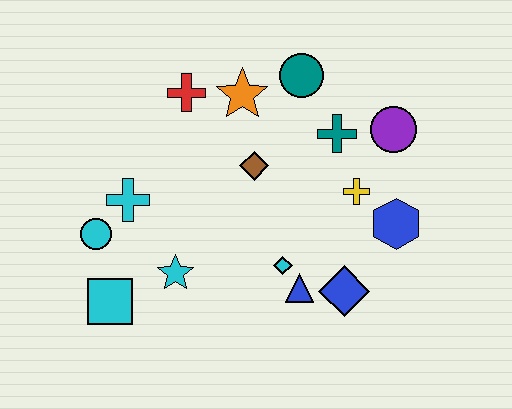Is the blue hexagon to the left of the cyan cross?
No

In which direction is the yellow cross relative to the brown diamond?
The yellow cross is to the right of the brown diamond.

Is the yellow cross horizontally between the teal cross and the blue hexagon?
Yes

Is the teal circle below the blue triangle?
No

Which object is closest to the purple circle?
The teal cross is closest to the purple circle.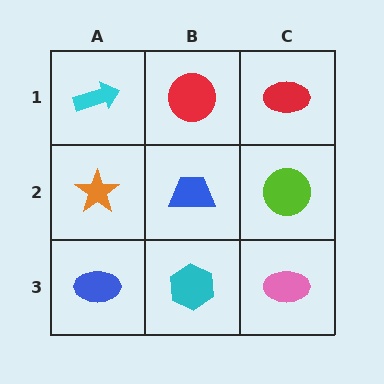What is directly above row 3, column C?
A lime circle.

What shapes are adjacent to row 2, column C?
A red ellipse (row 1, column C), a pink ellipse (row 3, column C), a blue trapezoid (row 2, column B).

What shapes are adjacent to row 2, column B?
A red circle (row 1, column B), a cyan hexagon (row 3, column B), an orange star (row 2, column A), a lime circle (row 2, column C).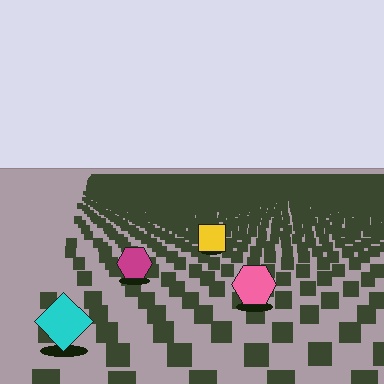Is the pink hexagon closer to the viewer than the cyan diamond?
No. The cyan diamond is closer — you can tell from the texture gradient: the ground texture is coarser near it.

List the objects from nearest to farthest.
From nearest to farthest: the cyan diamond, the pink hexagon, the magenta hexagon, the yellow square.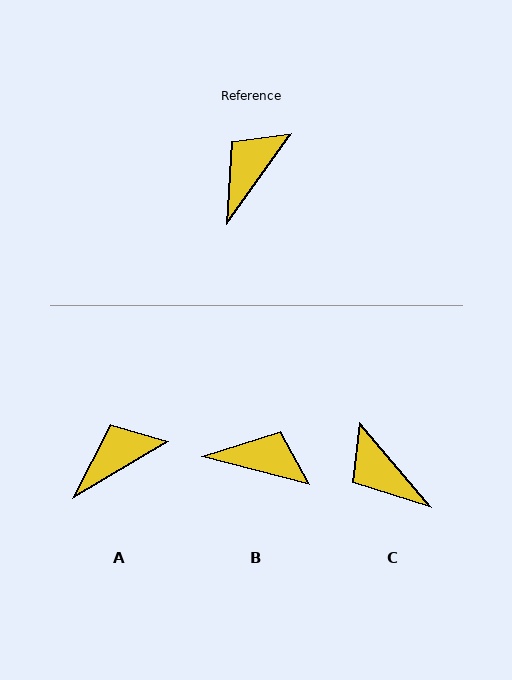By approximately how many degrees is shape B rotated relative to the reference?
Approximately 69 degrees clockwise.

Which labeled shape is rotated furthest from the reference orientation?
C, about 76 degrees away.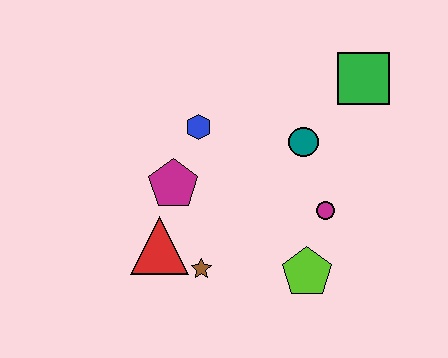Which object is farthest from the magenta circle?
The red triangle is farthest from the magenta circle.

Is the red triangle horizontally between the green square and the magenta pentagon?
No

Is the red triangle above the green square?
No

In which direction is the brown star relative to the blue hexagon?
The brown star is below the blue hexagon.